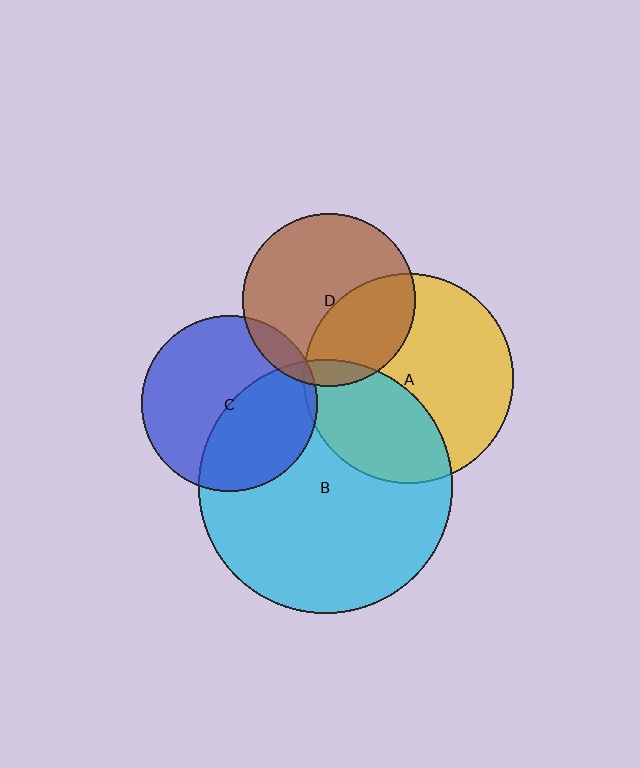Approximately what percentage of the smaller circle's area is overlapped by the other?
Approximately 35%.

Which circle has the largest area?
Circle B (cyan).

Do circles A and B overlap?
Yes.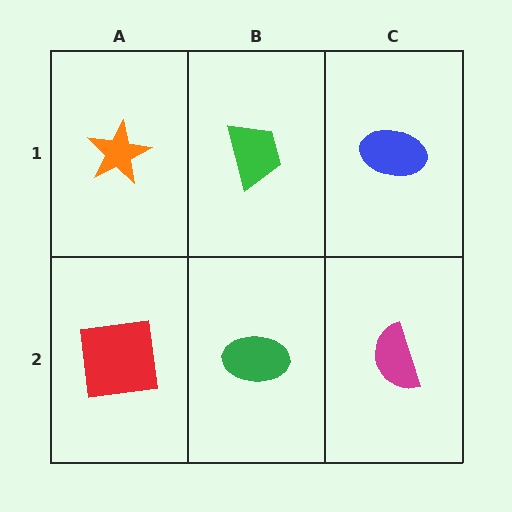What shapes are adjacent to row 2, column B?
A green trapezoid (row 1, column B), a red square (row 2, column A), a magenta semicircle (row 2, column C).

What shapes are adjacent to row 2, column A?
An orange star (row 1, column A), a green ellipse (row 2, column B).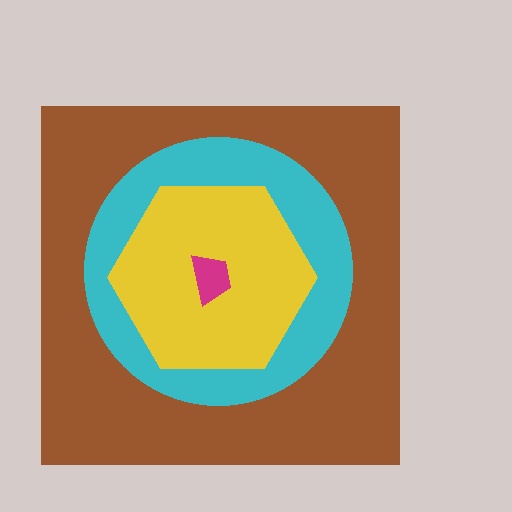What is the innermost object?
The magenta trapezoid.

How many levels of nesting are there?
4.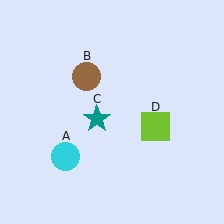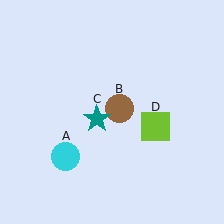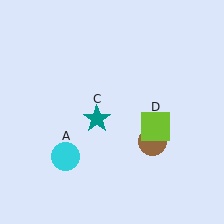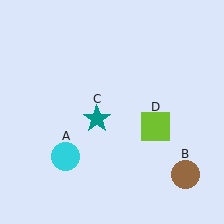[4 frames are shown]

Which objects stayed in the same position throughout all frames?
Cyan circle (object A) and teal star (object C) and lime square (object D) remained stationary.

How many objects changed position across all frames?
1 object changed position: brown circle (object B).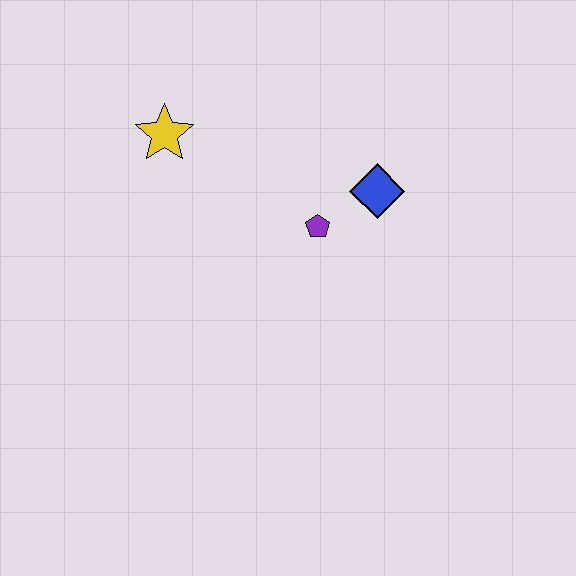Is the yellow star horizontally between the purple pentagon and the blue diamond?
No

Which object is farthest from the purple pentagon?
The yellow star is farthest from the purple pentagon.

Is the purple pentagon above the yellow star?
No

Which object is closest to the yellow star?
The purple pentagon is closest to the yellow star.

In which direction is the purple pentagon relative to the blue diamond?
The purple pentagon is to the left of the blue diamond.